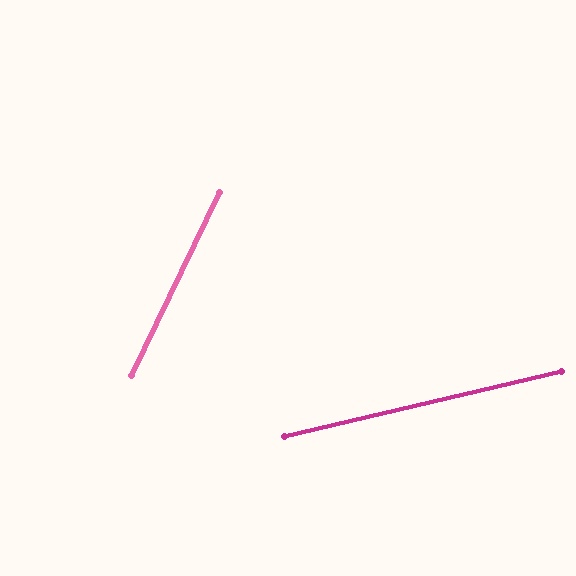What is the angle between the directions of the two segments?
Approximately 51 degrees.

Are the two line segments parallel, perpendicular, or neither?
Neither parallel nor perpendicular — they differ by about 51°.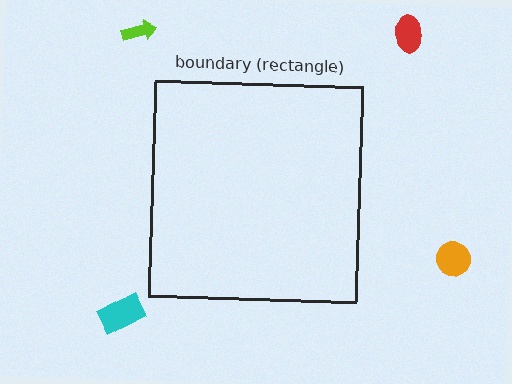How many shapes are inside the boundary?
0 inside, 4 outside.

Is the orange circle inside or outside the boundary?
Outside.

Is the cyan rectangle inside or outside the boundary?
Outside.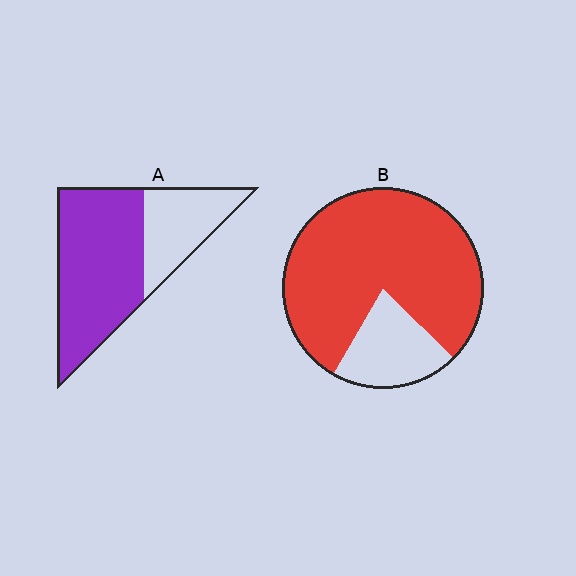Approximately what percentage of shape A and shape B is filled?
A is approximately 65% and B is approximately 80%.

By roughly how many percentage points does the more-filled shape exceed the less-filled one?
By roughly 10 percentage points (B over A).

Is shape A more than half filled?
Yes.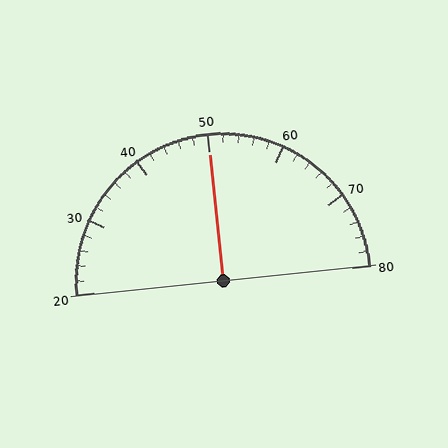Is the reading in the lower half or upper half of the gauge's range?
The reading is in the upper half of the range (20 to 80).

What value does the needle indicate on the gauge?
The needle indicates approximately 50.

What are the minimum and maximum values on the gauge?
The gauge ranges from 20 to 80.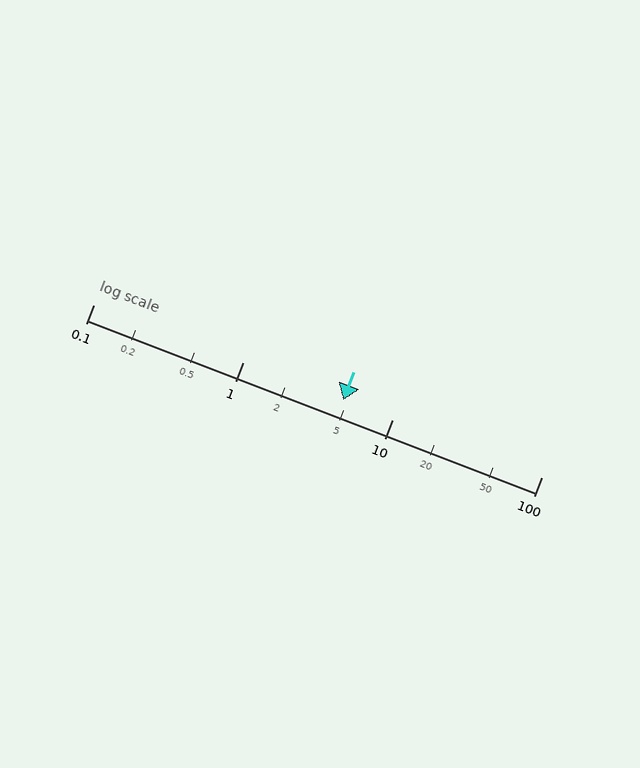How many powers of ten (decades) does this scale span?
The scale spans 3 decades, from 0.1 to 100.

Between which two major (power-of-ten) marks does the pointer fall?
The pointer is between 1 and 10.